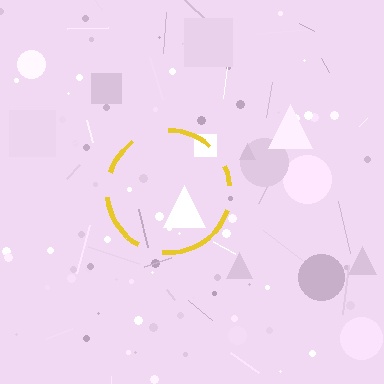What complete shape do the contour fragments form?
The contour fragments form a circle.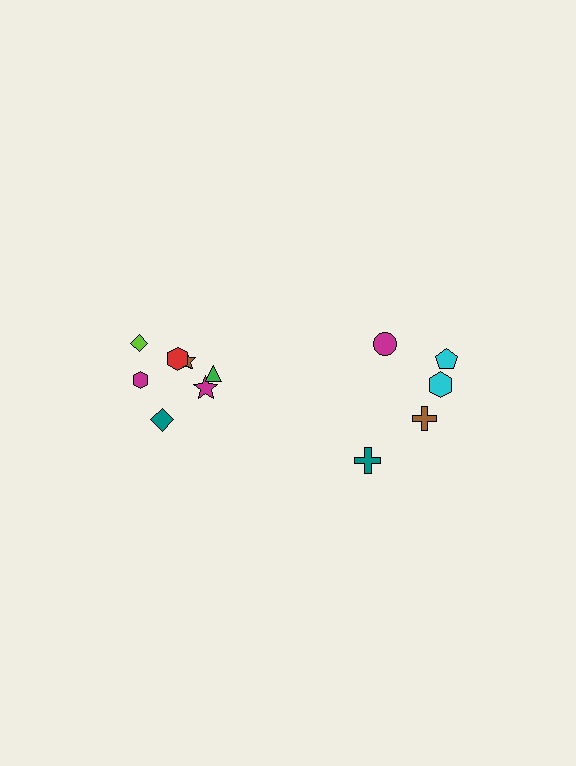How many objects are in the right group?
There are 5 objects.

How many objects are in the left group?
There are 8 objects.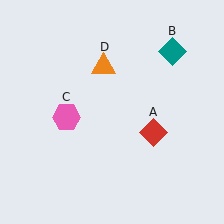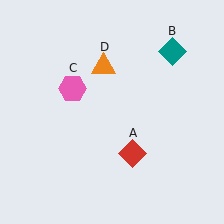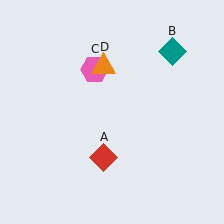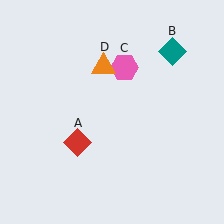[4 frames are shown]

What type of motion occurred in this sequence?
The red diamond (object A), pink hexagon (object C) rotated clockwise around the center of the scene.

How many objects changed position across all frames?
2 objects changed position: red diamond (object A), pink hexagon (object C).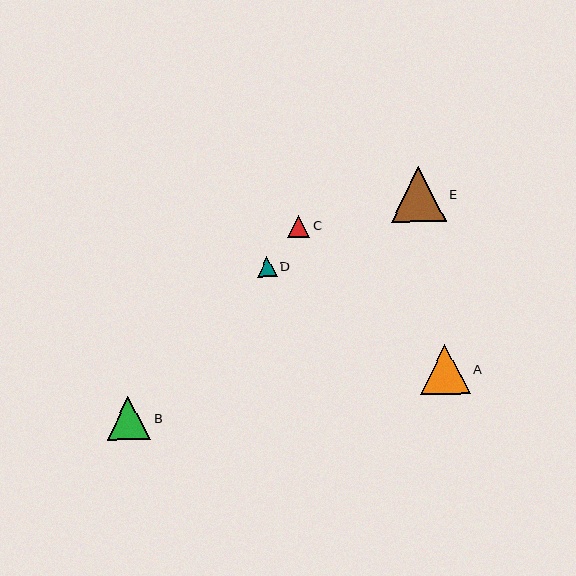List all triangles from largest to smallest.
From largest to smallest: E, A, B, C, D.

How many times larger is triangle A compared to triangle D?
Triangle A is approximately 2.5 times the size of triangle D.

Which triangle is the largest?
Triangle E is the largest with a size of approximately 55 pixels.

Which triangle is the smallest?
Triangle D is the smallest with a size of approximately 20 pixels.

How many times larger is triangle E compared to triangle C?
Triangle E is approximately 2.5 times the size of triangle C.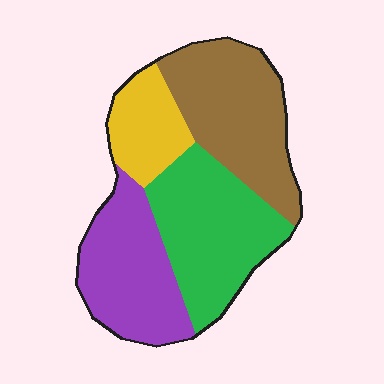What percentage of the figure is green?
Green takes up about one third (1/3) of the figure.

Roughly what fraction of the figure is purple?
Purple covers 26% of the figure.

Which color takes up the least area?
Yellow, at roughly 15%.